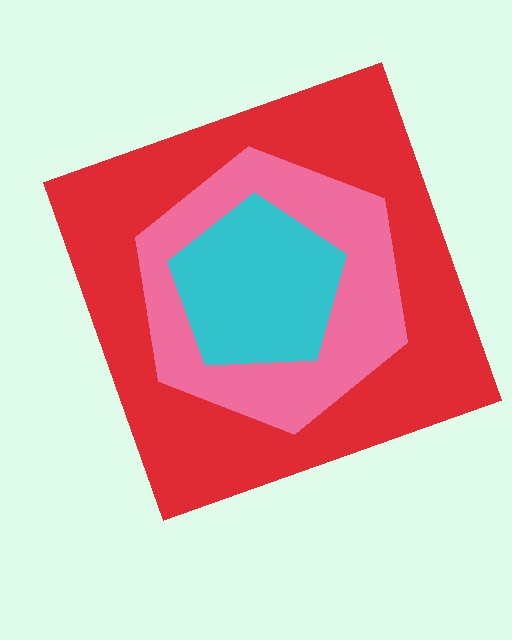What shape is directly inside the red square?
The pink hexagon.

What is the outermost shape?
The red square.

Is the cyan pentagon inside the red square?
Yes.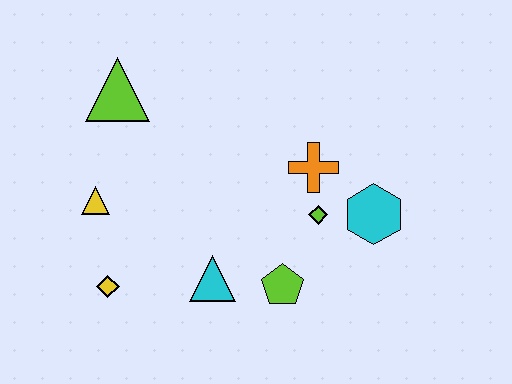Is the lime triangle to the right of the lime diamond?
No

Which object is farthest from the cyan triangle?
The lime triangle is farthest from the cyan triangle.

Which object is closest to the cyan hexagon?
The lime diamond is closest to the cyan hexagon.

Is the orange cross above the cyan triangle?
Yes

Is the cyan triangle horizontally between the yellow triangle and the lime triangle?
No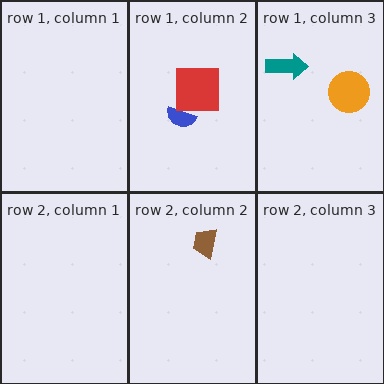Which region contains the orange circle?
The row 1, column 3 region.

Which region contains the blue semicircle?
The row 1, column 2 region.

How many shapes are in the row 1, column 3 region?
2.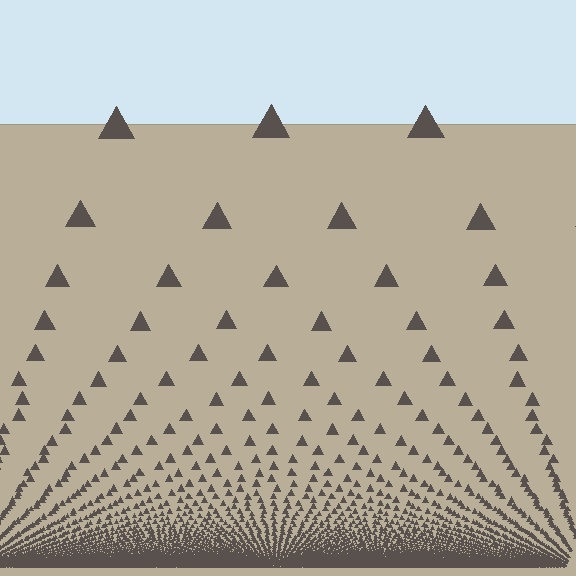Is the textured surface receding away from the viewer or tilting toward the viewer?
The surface appears to tilt toward the viewer. Texture elements get larger and sparser toward the top.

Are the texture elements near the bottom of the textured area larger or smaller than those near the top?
Smaller. The gradient is inverted — elements near the bottom are smaller and denser.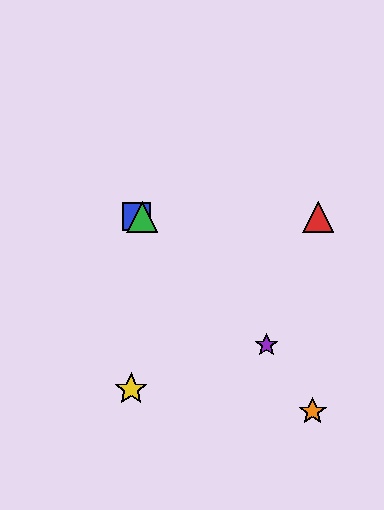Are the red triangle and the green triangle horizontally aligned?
Yes, both are at y≈217.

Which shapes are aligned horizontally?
The red triangle, the blue square, the green triangle are aligned horizontally.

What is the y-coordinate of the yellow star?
The yellow star is at y≈389.